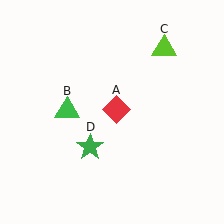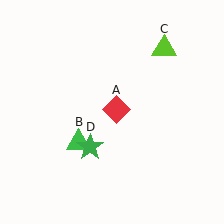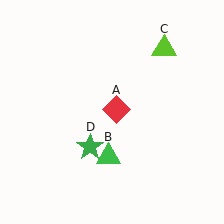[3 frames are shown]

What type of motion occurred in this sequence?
The green triangle (object B) rotated counterclockwise around the center of the scene.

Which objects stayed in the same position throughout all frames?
Red diamond (object A) and lime triangle (object C) and green star (object D) remained stationary.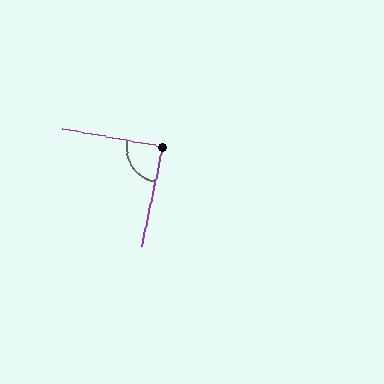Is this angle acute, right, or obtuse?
It is approximately a right angle.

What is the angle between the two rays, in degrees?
Approximately 89 degrees.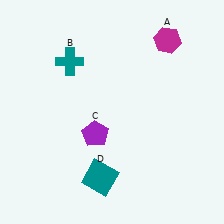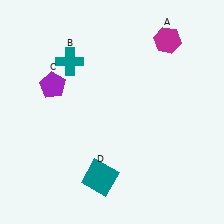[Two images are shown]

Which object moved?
The purple pentagon (C) moved up.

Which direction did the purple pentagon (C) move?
The purple pentagon (C) moved up.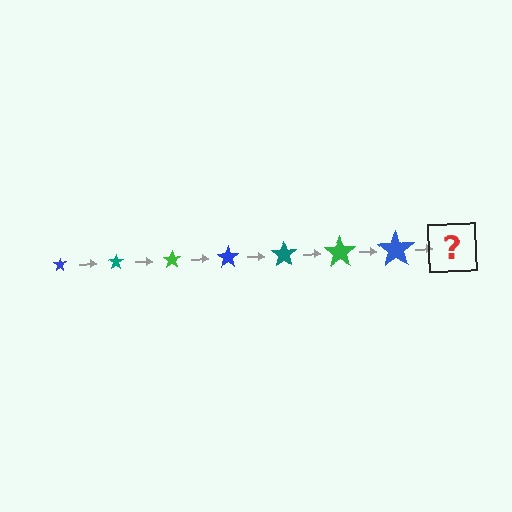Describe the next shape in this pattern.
It should be a teal star, larger than the previous one.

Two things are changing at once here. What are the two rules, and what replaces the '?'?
The two rules are that the star grows larger each step and the color cycles through blue, teal, and green. The '?' should be a teal star, larger than the previous one.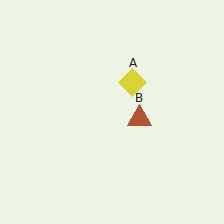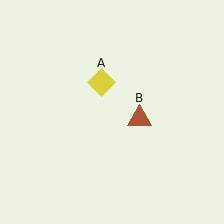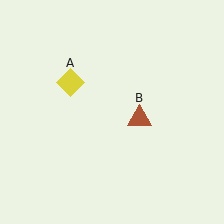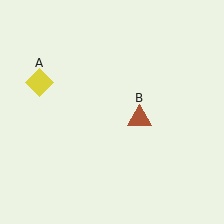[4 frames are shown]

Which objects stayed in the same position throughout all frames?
Brown triangle (object B) remained stationary.